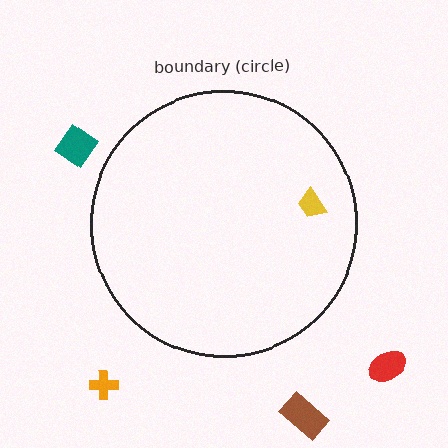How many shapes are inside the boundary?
1 inside, 4 outside.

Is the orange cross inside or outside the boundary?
Outside.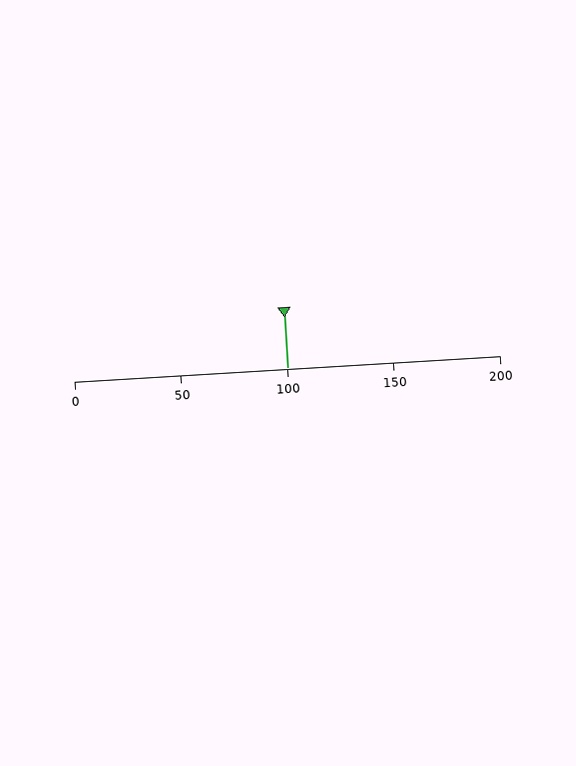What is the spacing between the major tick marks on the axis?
The major ticks are spaced 50 apart.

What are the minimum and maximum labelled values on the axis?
The axis runs from 0 to 200.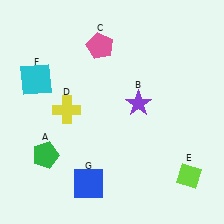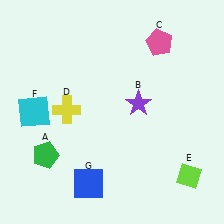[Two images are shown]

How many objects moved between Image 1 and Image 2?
2 objects moved between the two images.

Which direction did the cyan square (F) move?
The cyan square (F) moved down.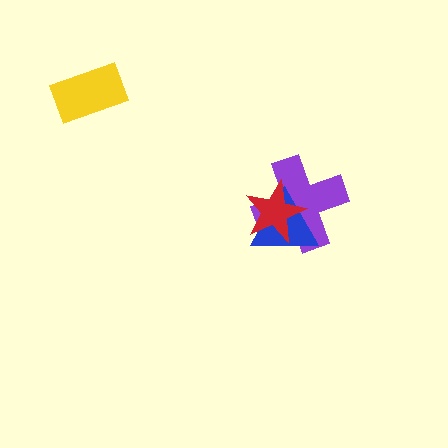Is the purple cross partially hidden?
Yes, it is partially covered by another shape.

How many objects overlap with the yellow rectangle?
0 objects overlap with the yellow rectangle.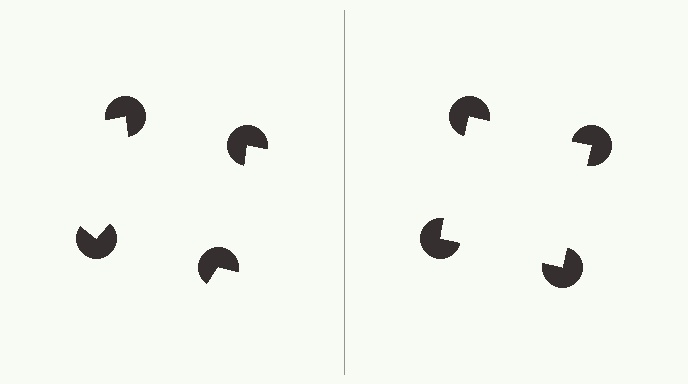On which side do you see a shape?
An illusory square appears on the right side. On the left side the wedge cuts are rotated, so no coherent shape forms.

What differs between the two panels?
The pac-man discs are positioned identically on both sides; only the wedge orientations differ. On the right they align to a square; on the left they are misaligned.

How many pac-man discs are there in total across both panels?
8 — 4 on each side.